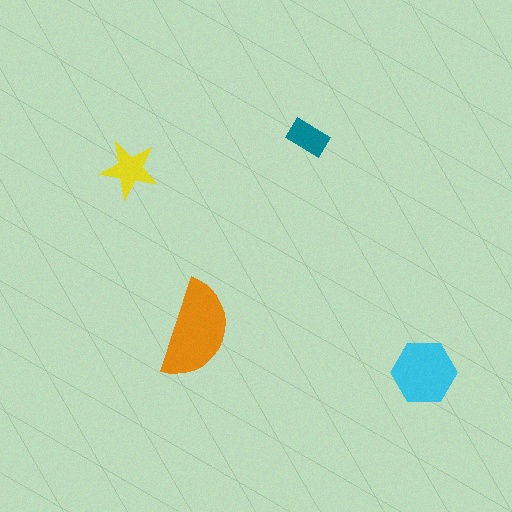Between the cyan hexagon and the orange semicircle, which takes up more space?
The orange semicircle.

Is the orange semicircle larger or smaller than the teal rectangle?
Larger.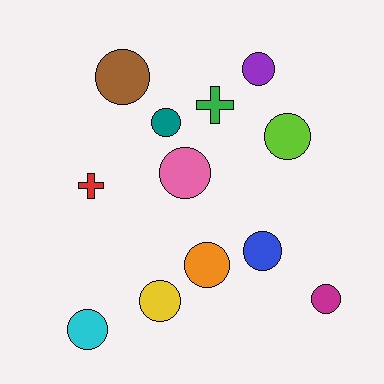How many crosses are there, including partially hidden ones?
There are 2 crosses.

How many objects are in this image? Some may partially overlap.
There are 12 objects.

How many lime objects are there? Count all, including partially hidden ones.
There is 1 lime object.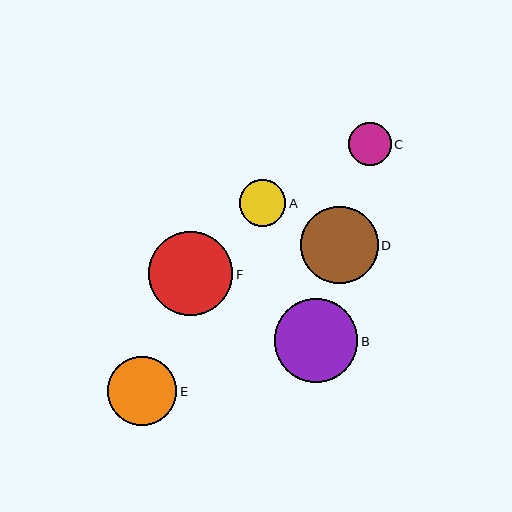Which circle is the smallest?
Circle C is the smallest with a size of approximately 43 pixels.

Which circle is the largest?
Circle F is the largest with a size of approximately 84 pixels.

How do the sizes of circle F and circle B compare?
Circle F and circle B are approximately the same size.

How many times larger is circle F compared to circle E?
Circle F is approximately 1.2 times the size of circle E.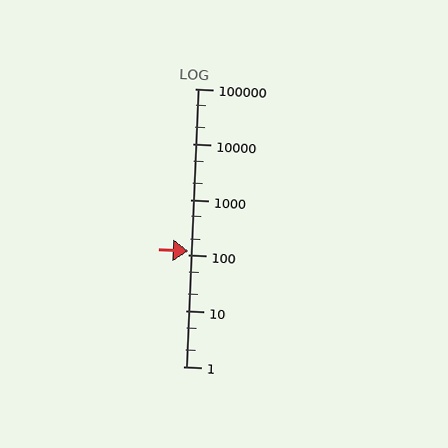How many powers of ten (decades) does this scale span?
The scale spans 5 decades, from 1 to 100000.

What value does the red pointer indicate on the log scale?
The pointer indicates approximately 120.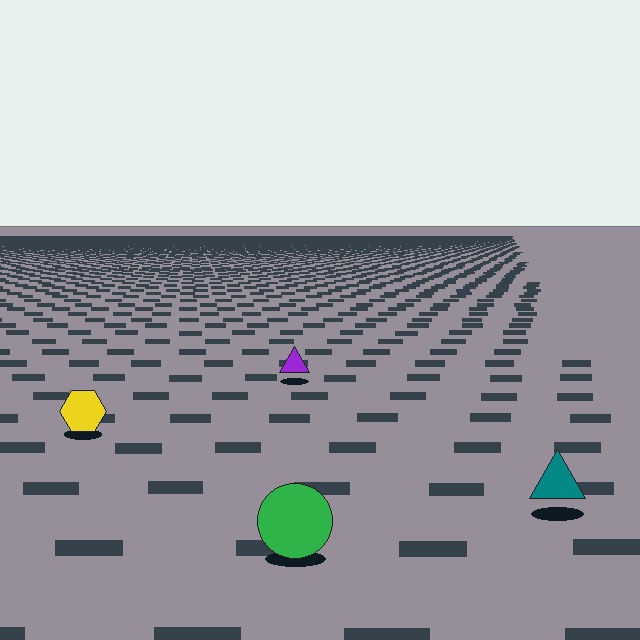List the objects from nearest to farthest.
From nearest to farthest: the green circle, the teal triangle, the yellow hexagon, the purple triangle.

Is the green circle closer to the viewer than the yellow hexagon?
Yes. The green circle is closer — you can tell from the texture gradient: the ground texture is coarser near it.